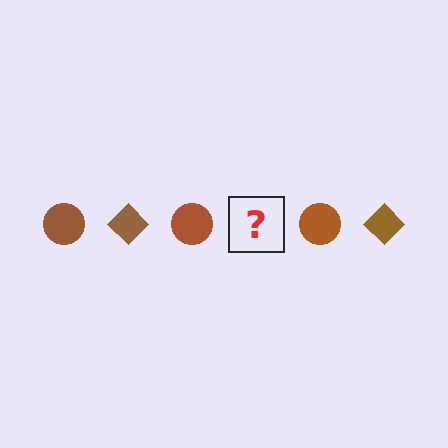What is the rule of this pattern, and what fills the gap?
The rule is that the pattern cycles through circle, diamond shapes in brown. The gap should be filled with a brown diamond.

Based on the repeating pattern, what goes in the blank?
The blank should be a brown diamond.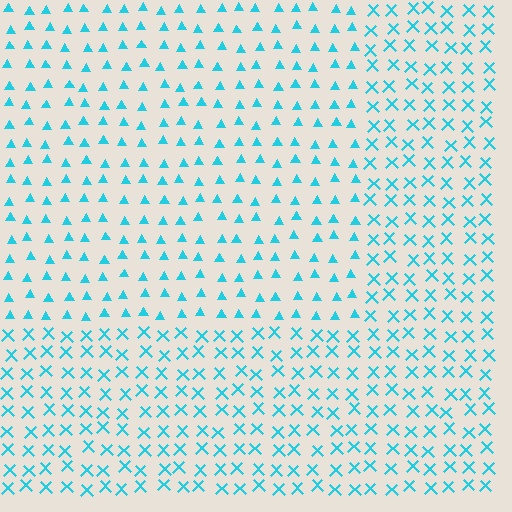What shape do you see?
I see a rectangle.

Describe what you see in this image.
The image is filled with small cyan elements arranged in a uniform grid. A rectangle-shaped region contains triangles, while the surrounding area contains X marks. The boundary is defined purely by the change in element shape.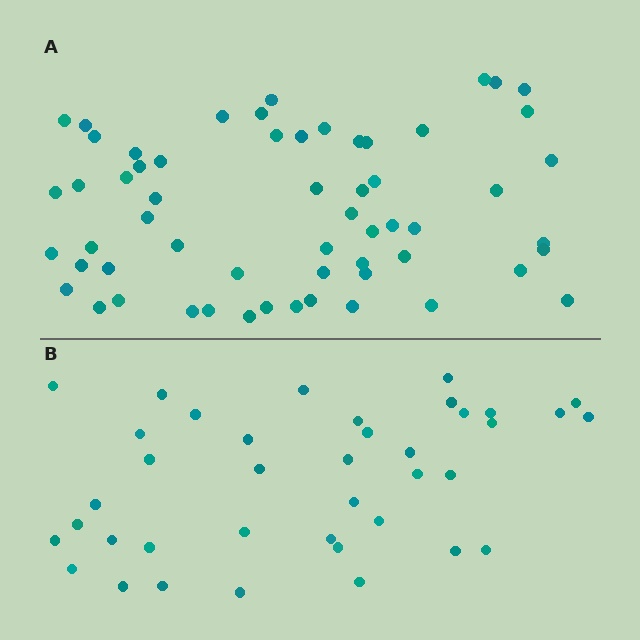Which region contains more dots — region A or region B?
Region A (the top region) has more dots.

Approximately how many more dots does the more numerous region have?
Region A has approximately 20 more dots than region B.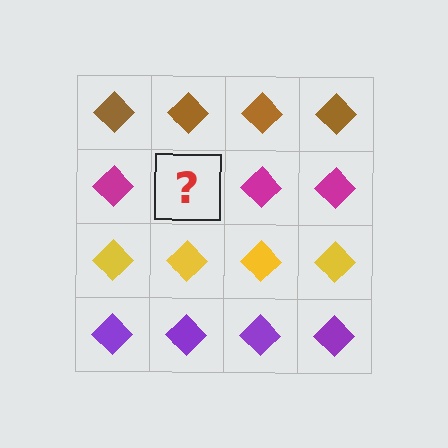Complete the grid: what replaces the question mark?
The question mark should be replaced with a magenta diamond.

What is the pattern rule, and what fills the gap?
The rule is that each row has a consistent color. The gap should be filled with a magenta diamond.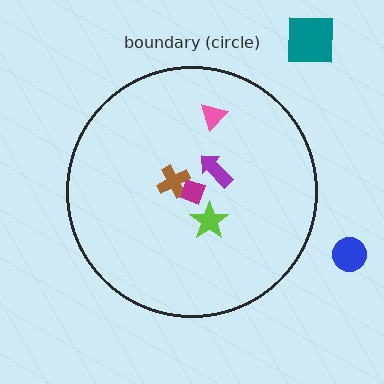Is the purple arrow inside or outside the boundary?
Inside.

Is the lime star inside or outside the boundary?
Inside.